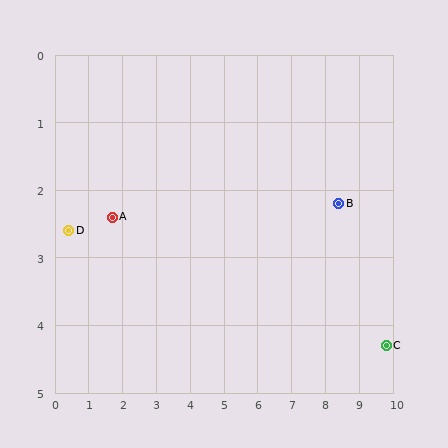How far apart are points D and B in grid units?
Points D and B are about 8.0 grid units apart.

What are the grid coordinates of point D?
Point D is at approximately (0.4, 2.6).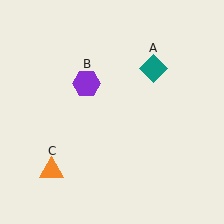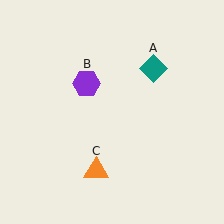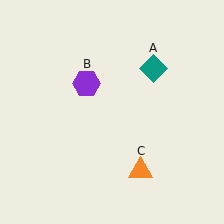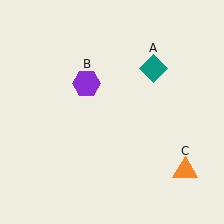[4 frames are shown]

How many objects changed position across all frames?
1 object changed position: orange triangle (object C).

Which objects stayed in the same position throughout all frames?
Teal diamond (object A) and purple hexagon (object B) remained stationary.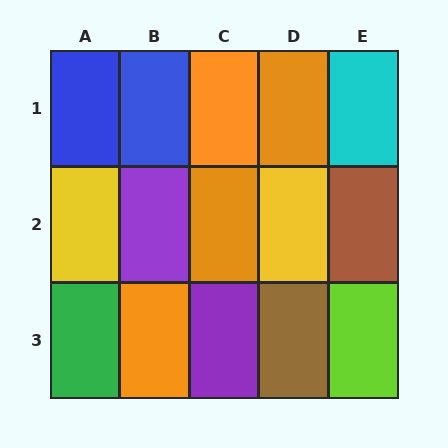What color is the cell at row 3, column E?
Lime.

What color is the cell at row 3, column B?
Orange.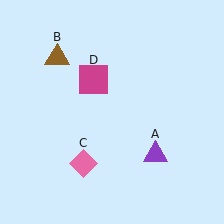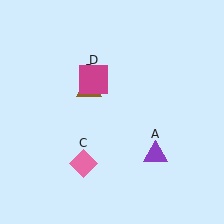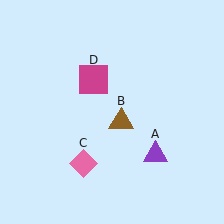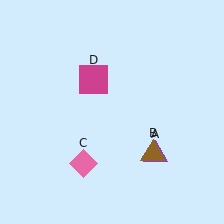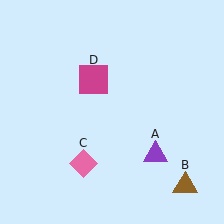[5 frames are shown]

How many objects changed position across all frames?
1 object changed position: brown triangle (object B).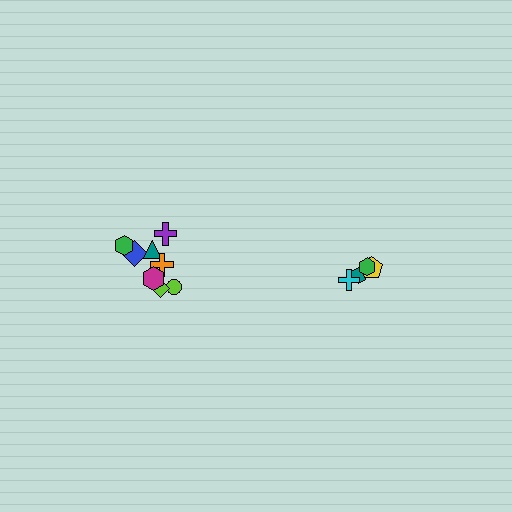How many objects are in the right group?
There are 4 objects.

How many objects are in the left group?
There are 8 objects.